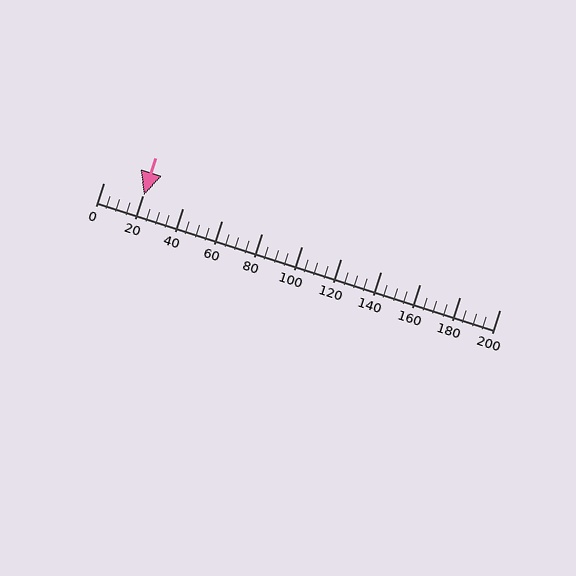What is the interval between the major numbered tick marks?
The major tick marks are spaced 20 units apart.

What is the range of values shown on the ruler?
The ruler shows values from 0 to 200.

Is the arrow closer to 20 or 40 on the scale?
The arrow is closer to 20.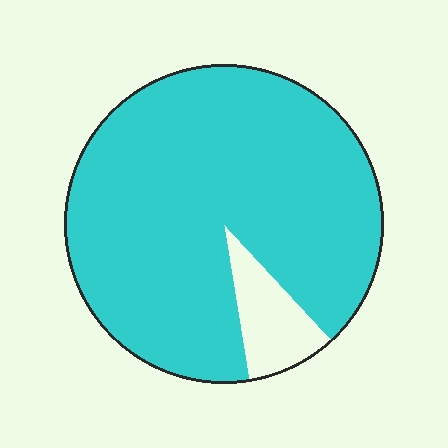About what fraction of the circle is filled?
About nine tenths (9/10).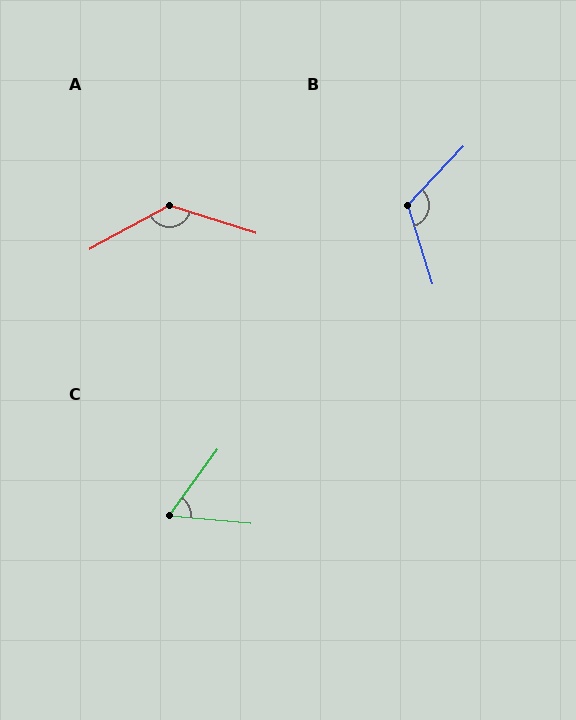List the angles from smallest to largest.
C (59°), B (120°), A (134°).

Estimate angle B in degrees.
Approximately 120 degrees.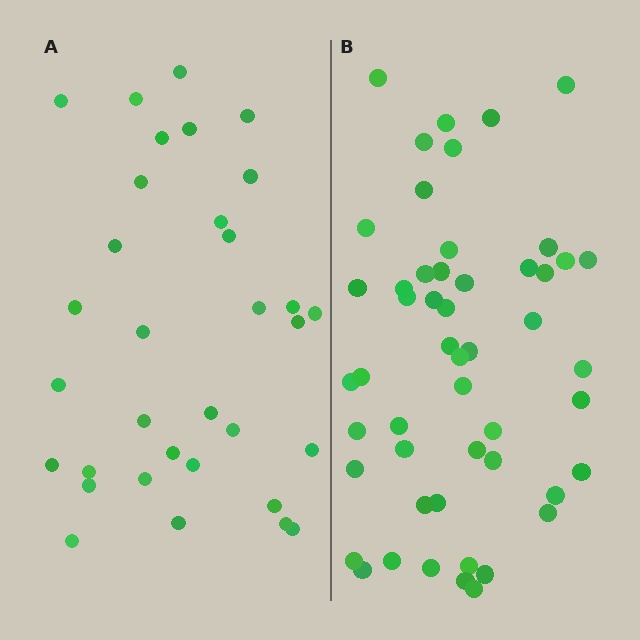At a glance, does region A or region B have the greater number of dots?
Region B (the right region) has more dots.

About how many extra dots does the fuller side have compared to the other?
Region B has approximately 20 more dots than region A.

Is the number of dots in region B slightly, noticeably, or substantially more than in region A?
Region B has substantially more. The ratio is roughly 1.5 to 1.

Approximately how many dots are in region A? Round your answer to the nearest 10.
About 30 dots. (The exact count is 33, which rounds to 30.)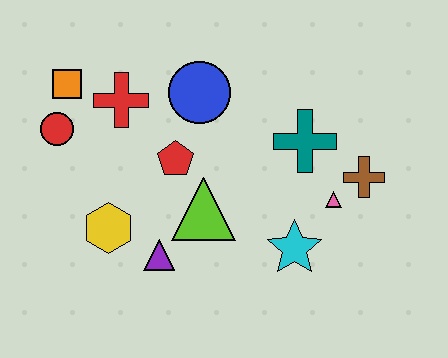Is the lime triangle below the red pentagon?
Yes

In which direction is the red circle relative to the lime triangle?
The red circle is to the left of the lime triangle.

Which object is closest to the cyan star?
The pink triangle is closest to the cyan star.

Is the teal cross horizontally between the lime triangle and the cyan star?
No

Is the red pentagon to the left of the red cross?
No